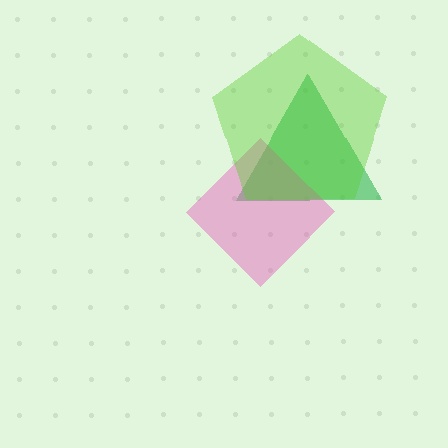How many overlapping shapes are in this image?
There are 3 overlapping shapes in the image.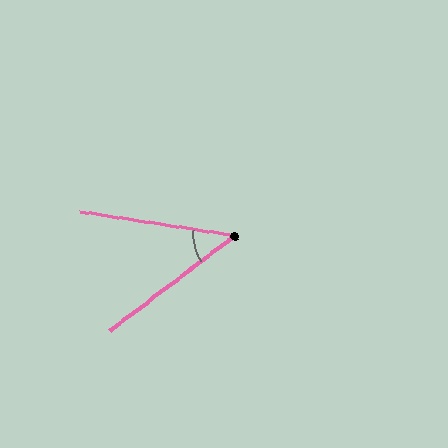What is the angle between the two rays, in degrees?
Approximately 46 degrees.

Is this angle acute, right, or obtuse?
It is acute.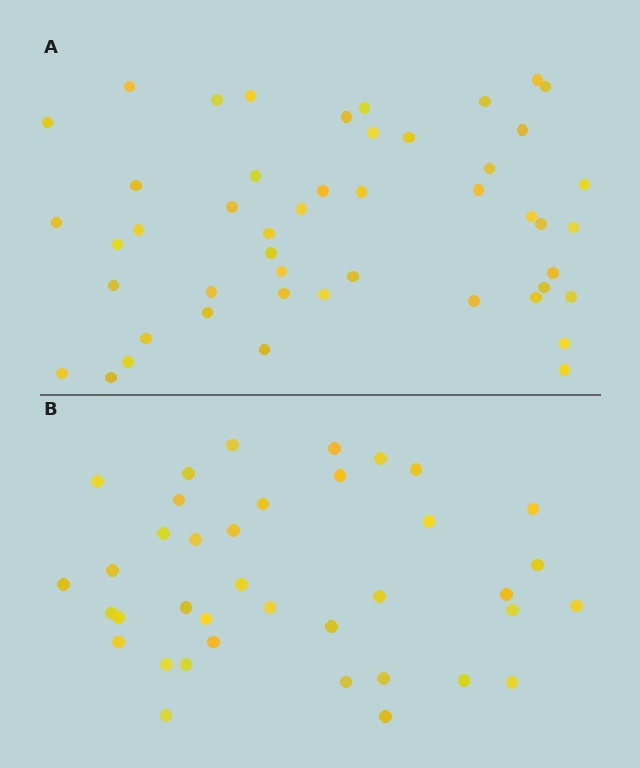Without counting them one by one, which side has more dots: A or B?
Region A (the top region) has more dots.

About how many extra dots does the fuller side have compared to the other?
Region A has roughly 10 or so more dots than region B.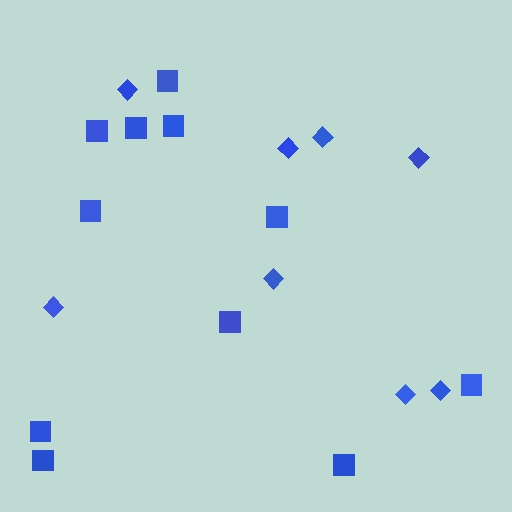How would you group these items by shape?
There are 2 groups: one group of squares (11) and one group of diamonds (8).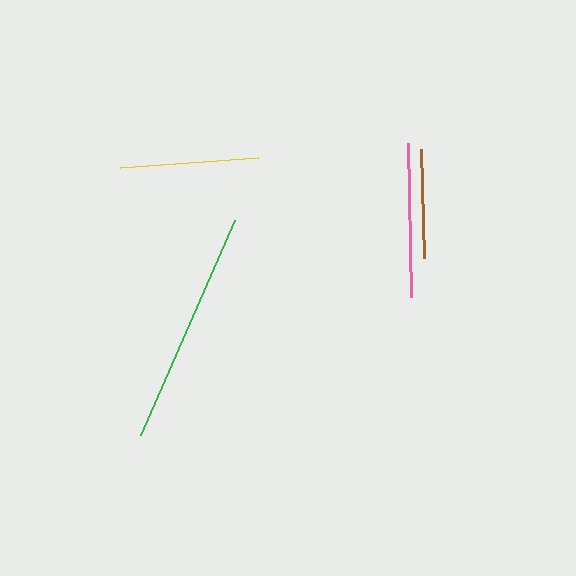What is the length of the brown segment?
The brown segment is approximately 109 pixels long.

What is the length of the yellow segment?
The yellow segment is approximately 139 pixels long.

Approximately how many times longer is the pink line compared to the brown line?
The pink line is approximately 1.4 times the length of the brown line.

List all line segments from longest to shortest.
From longest to shortest: green, pink, yellow, brown.